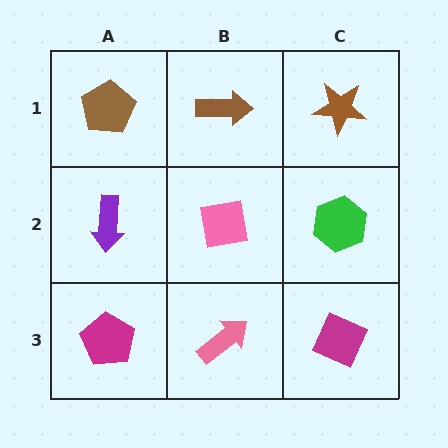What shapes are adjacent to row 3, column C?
A green hexagon (row 2, column C), a pink arrow (row 3, column B).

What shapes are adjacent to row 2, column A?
A brown pentagon (row 1, column A), a magenta pentagon (row 3, column A), a pink square (row 2, column B).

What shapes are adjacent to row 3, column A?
A purple arrow (row 2, column A), a pink arrow (row 3, column B).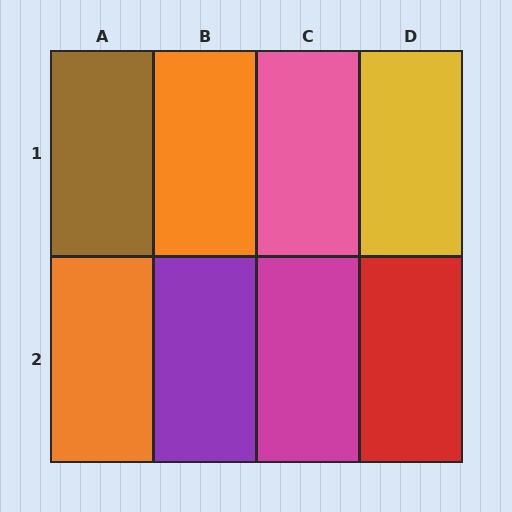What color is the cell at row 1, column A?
Brown.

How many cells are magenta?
1 cell is magenta.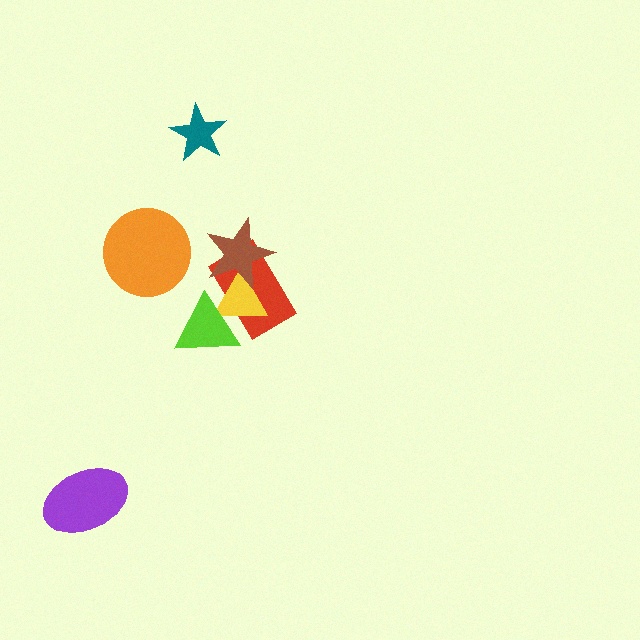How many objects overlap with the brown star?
2 objects overlap with the brown star.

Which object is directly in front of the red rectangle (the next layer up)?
The yellow triangle is directly in front of the red rectangle.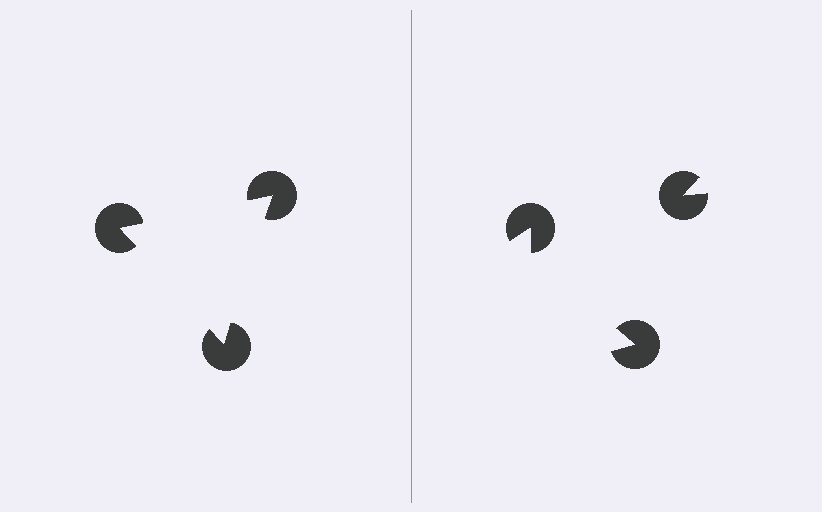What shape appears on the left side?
An illusory triangle.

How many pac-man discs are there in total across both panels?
6 — 3 on each side.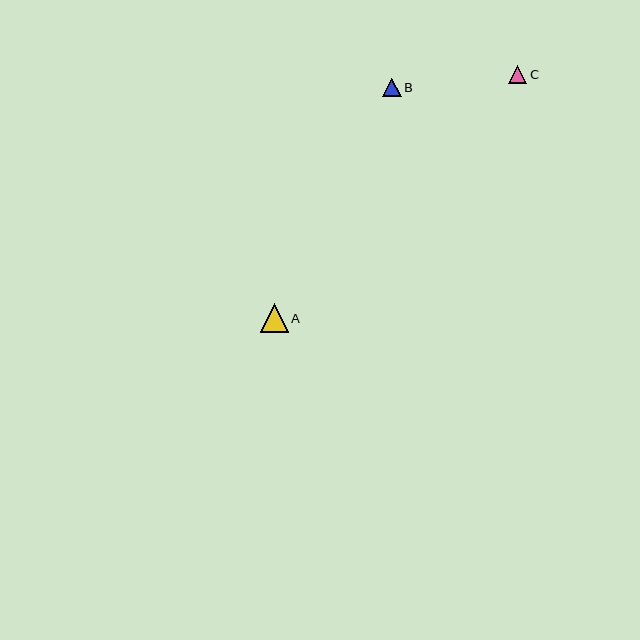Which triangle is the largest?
Triangle A is the largest with a size of approximately 28 pixels.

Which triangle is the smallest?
Triangle C is the smallest with a size of approximately 18 pixels.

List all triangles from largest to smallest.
From largest to smallest: A, B, C.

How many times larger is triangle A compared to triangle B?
Triangle A is approximately 1.6 times the size of triangle B.